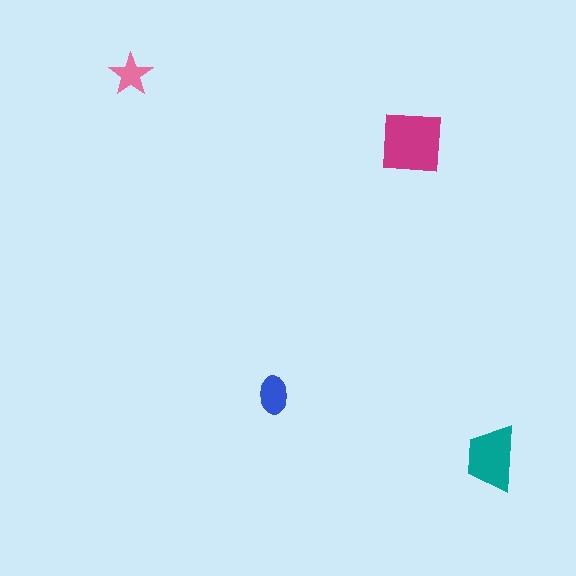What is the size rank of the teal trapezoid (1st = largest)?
2nd.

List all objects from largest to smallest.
The magenta square, the teal trapezoid, the blue ellipse, the pink star.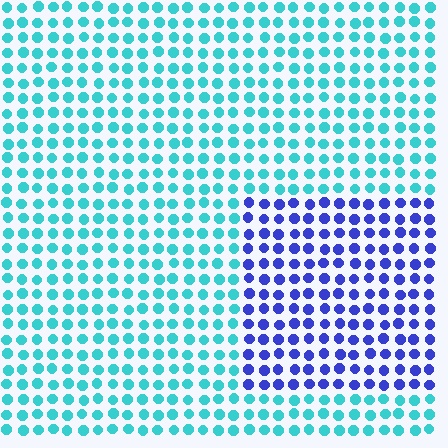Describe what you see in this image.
The image is filled with small cyan elements in a uniform arrangement. A rectangle-shaped region is visible where the elements are tinted to a slightly different hue, forming a subtle color boundary.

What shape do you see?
I see a rectangle.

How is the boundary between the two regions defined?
The boundary is defined purely by a slight shift in hue (about 58 degrees). Spacing, size, and orientation are identical on both sides.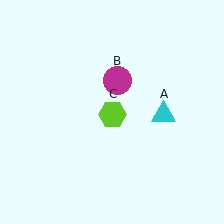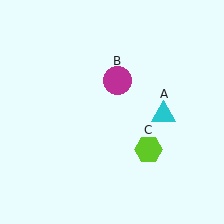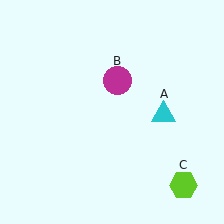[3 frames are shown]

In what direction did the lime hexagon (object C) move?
The lime hexagon (object C) moved down and to the right.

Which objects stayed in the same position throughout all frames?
Cyan triangle (object A) and magenta circle (object B) remained stationary.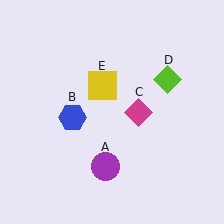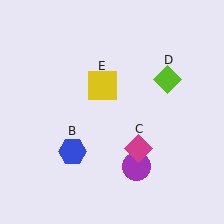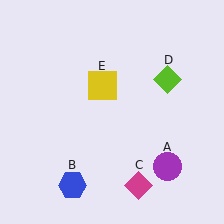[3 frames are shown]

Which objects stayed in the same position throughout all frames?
Lime diamond (object D) and yellow square (object E) remained stationary.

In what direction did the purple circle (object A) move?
The purple circle (object A) moved right.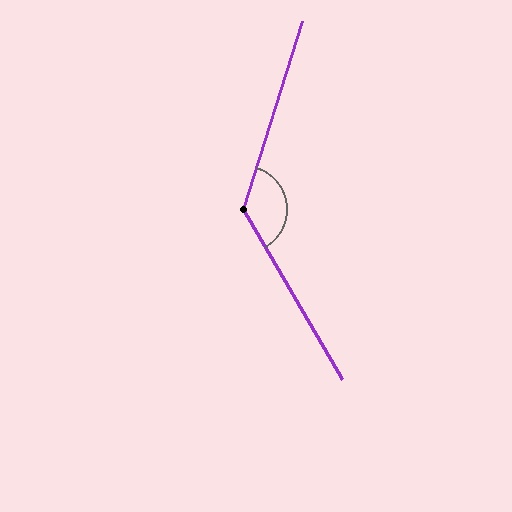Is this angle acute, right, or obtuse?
It is obtuse.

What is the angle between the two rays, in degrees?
Approximately 132 degrees.